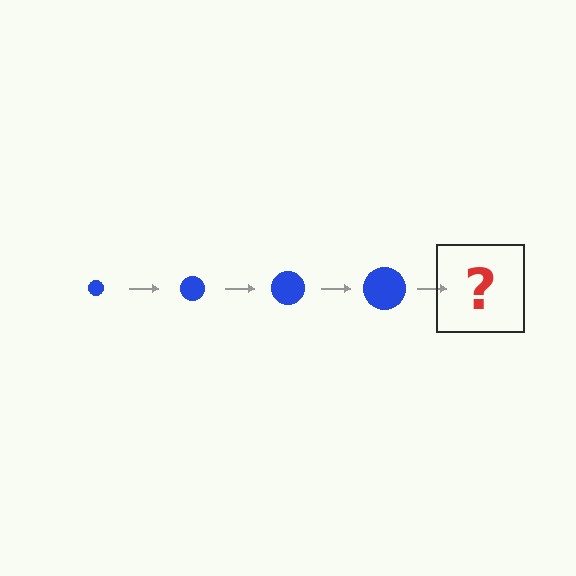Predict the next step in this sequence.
The next step is a blue circle, larger than the previous one.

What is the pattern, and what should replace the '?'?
The pattern is that the circle gets progressively larger each step. The '?' should be a blue circle, larger than the previous one.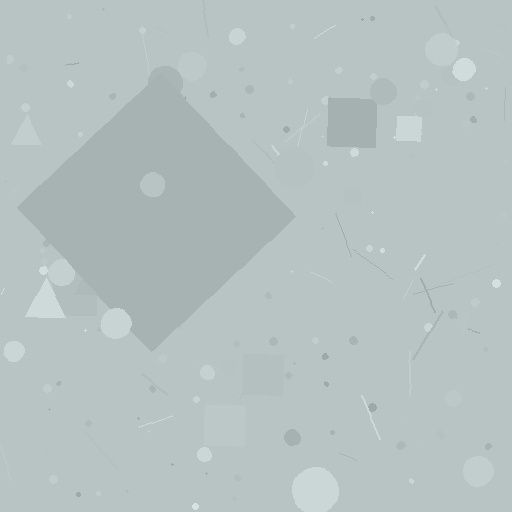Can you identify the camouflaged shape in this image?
The camouflaged shape is a diamond.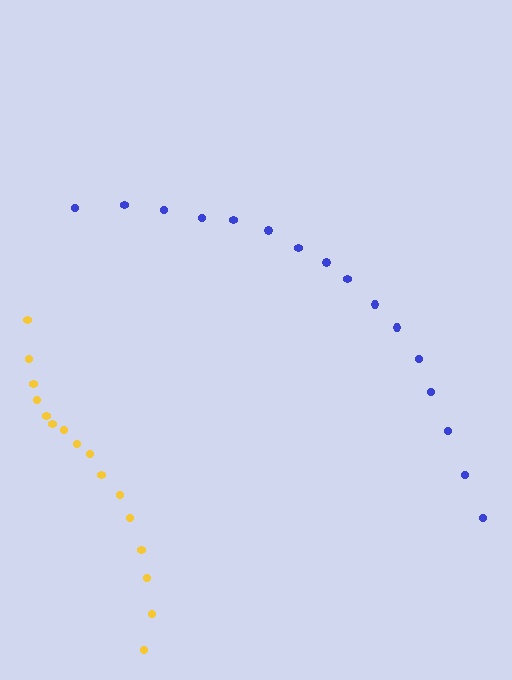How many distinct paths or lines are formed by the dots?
There are 2 distinct paths.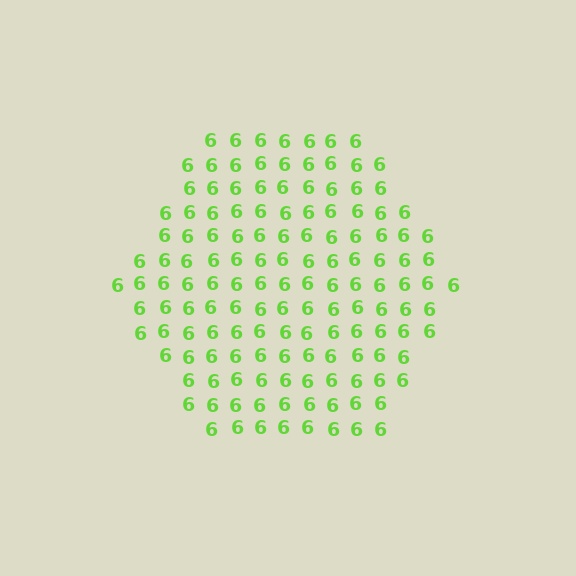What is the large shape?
The large shape is a hexagon.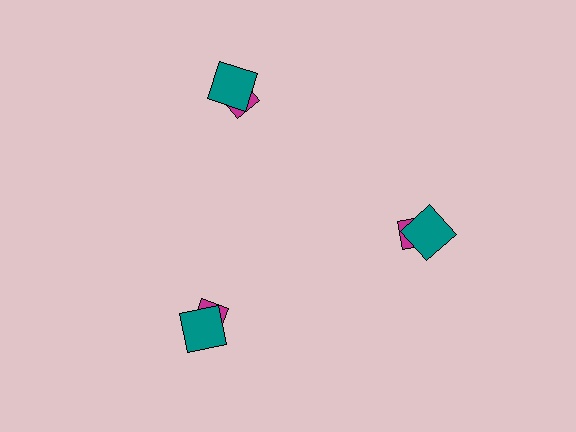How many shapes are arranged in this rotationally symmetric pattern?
There are 6 shapes, arranged in 3 groups of 2.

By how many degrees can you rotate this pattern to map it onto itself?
The pattern maps onto itself every 120 degrees of rotation.